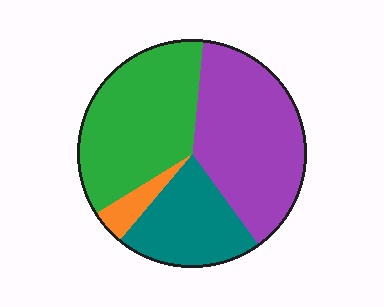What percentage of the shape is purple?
Purple covers 38% of the shape.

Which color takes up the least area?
Orange, at roughly 5%.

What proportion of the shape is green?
Green covers 36% of the shape.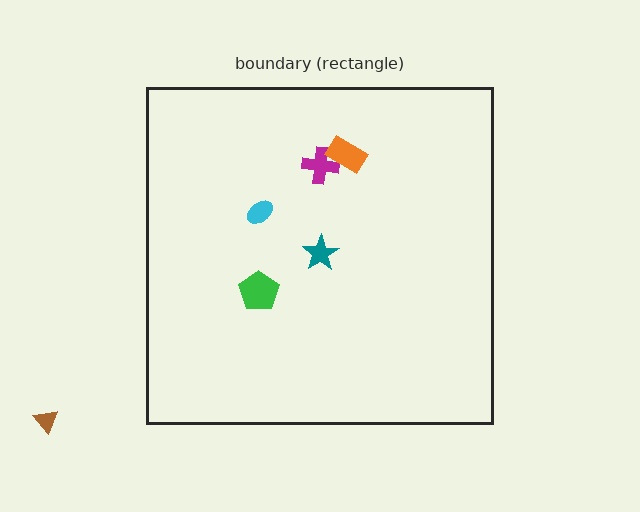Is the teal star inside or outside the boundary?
Inside.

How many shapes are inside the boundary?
5 inside, 1 outside.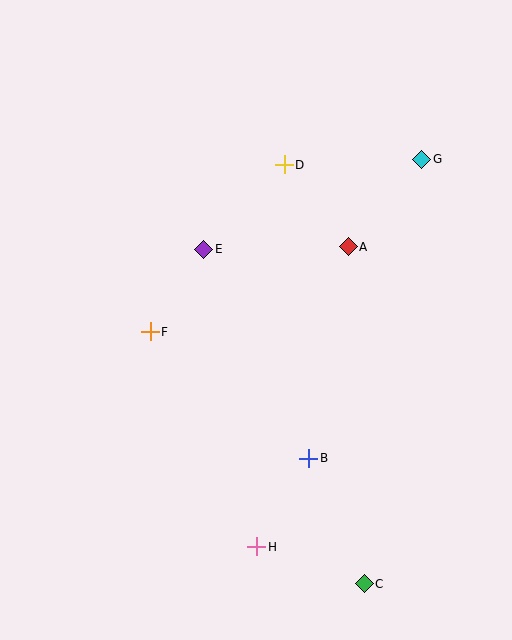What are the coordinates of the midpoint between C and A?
The midpoint between C and A is at (356, 415).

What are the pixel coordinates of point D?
Point D is at (284, 165).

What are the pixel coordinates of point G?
Point G is at (422, 159).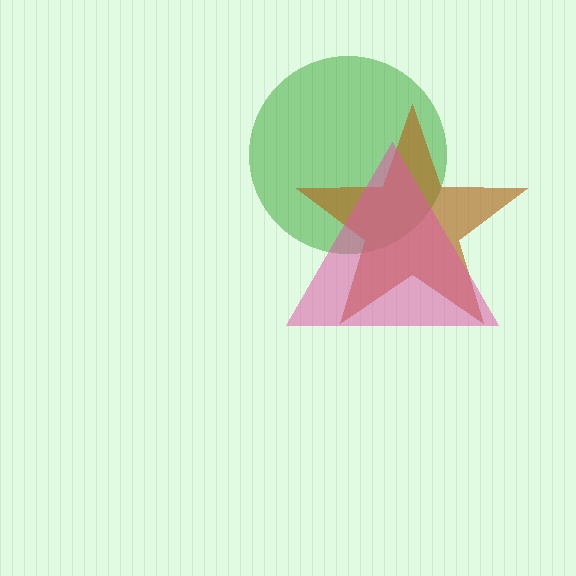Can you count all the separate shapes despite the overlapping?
Yes, there are 3 separate shapes.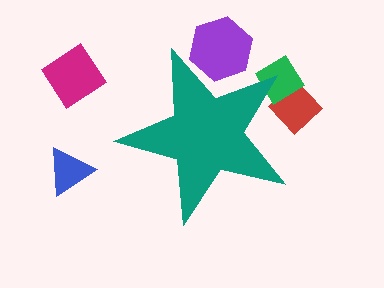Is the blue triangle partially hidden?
No, the blue triangle is fully visible.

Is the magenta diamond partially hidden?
No, the magenta diamond is fully visible.